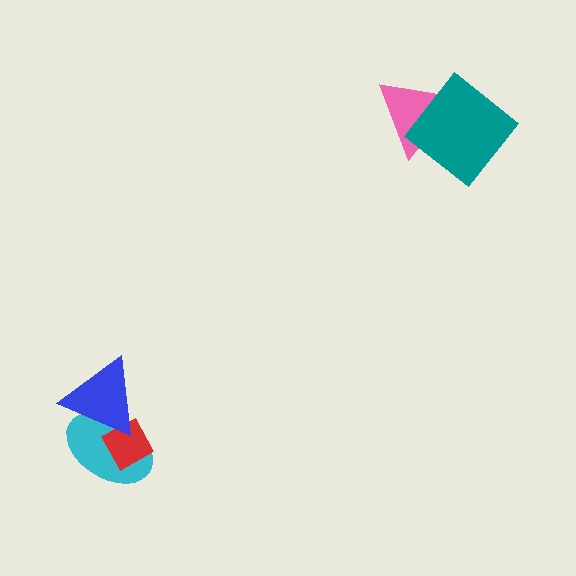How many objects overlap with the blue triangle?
2 objects overlap with the blue triangle.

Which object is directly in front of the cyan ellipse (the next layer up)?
The red diamond is directly in front of the cyan ellipse.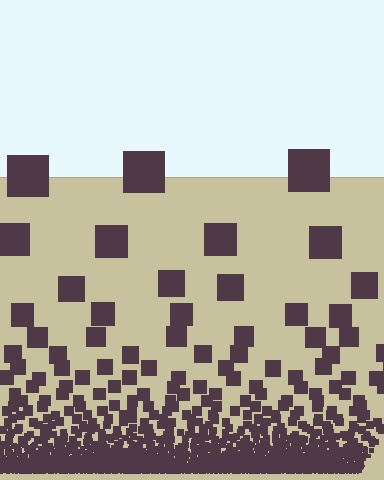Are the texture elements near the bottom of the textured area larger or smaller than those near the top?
Smaller. The gradient is inverted — elements near the bottom are smaller and denser.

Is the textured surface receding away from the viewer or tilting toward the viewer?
The surface appears to tilt toward the viewer. Texture elements get larger and sparser toward the top.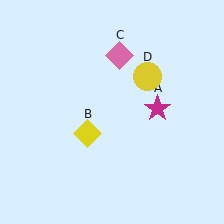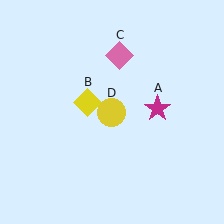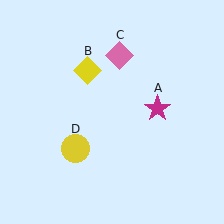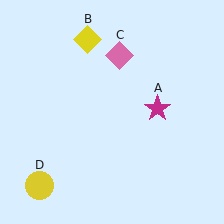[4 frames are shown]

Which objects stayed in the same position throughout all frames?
Magenta star (object A) and pink diamond (object C) remained stationary.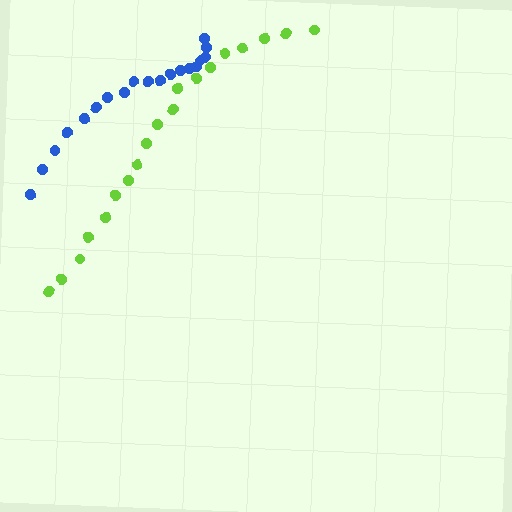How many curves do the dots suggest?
There are 2 distinct paths.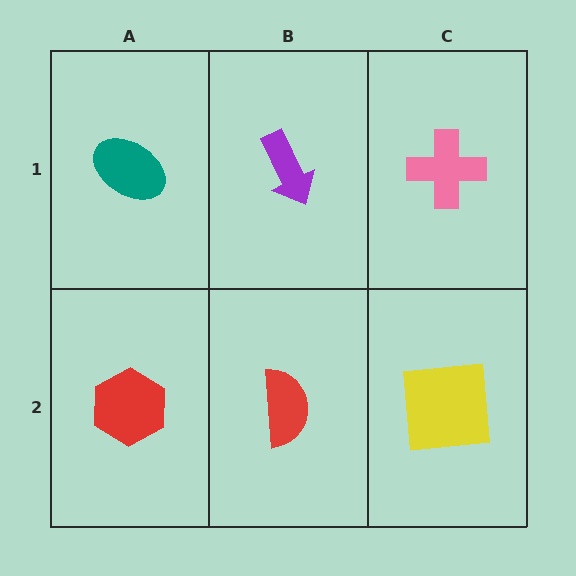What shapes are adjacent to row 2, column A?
A teal ellipse (row 1, column A), a red semicircle (row 2, column B).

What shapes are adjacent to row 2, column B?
A purple arrow (row 1, column B), a red hexagon (row 2, column A), a yellow square (row 2, column C).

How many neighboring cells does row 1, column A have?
2.